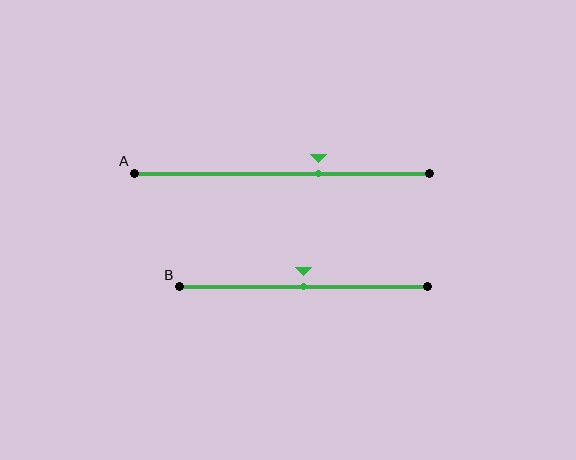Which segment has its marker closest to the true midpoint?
Segment B has its marker closest to the true midpoint.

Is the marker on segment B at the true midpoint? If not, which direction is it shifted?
Yes, the marker on segment B is at the true midpoint.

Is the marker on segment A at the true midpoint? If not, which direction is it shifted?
No, the marker on segment A is shifted to the right by about 12% of the segment length.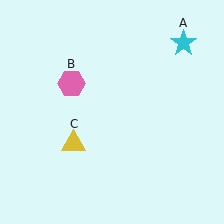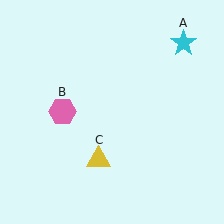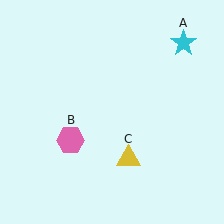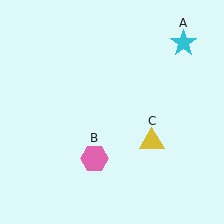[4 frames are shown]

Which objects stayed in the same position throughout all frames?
Cyan star (object A) remained stationary.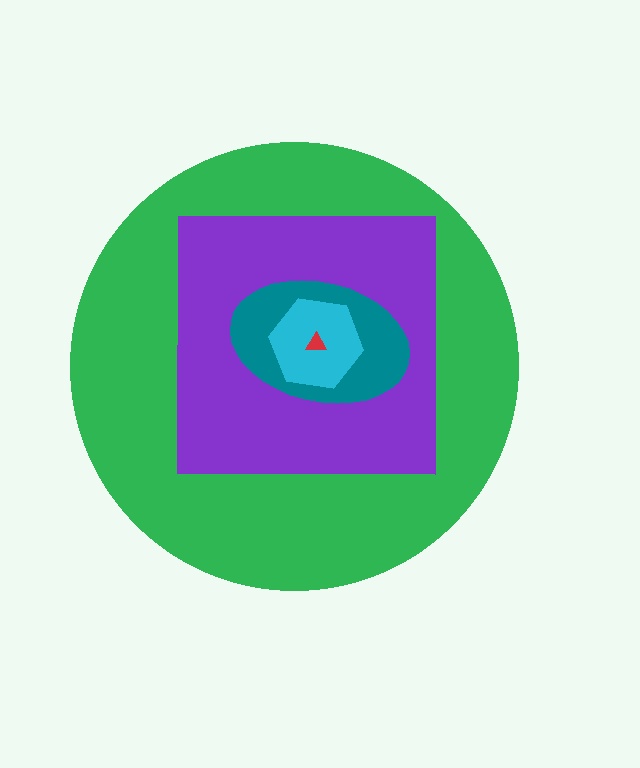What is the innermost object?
The red triangle.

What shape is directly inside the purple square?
The teal ellipse.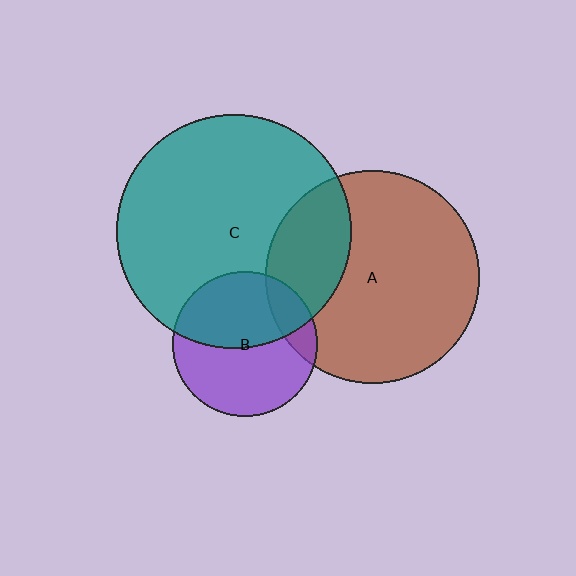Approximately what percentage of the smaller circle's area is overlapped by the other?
Approximately 45%.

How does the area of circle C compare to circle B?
Approximately 2.6 times.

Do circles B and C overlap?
Yes.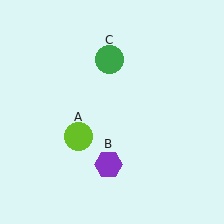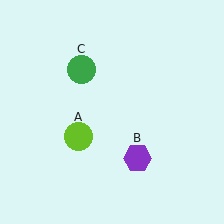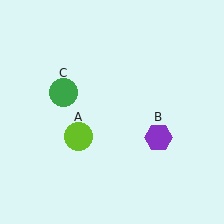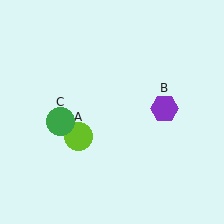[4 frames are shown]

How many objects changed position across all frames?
2 objects changed position: purple hexagon (object B), green circle (object C).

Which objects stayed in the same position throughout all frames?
Lime circle (object A) remained stationary.